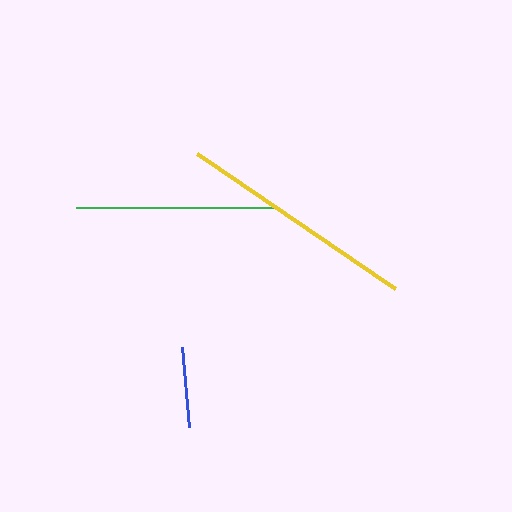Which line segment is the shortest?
The blue line is the shortest at approximately 81 pixels.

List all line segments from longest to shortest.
From longest to shortest: yellow, green, blue.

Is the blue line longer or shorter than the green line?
The green line is longer than the blue line.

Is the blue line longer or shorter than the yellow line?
The yellow line is longer than the blue line.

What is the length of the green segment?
The green segment is approximately 201 pixels long.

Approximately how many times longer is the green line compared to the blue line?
The green line is approximately 2.5 times the length of the blue line.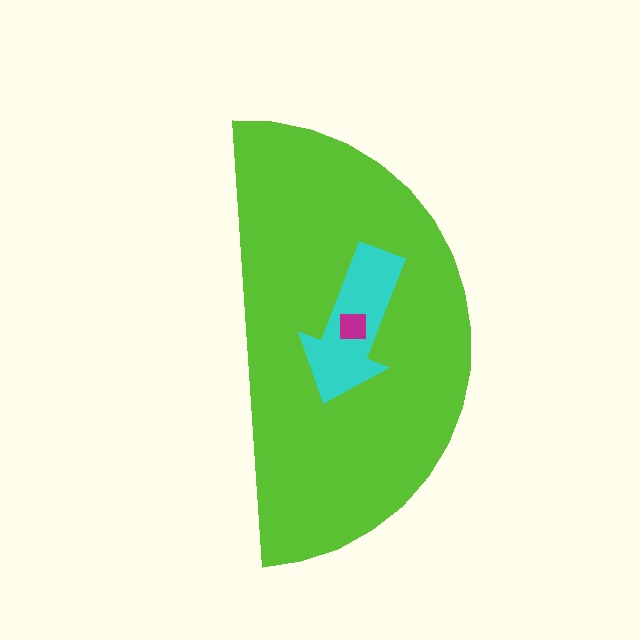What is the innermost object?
The magenta square.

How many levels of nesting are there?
3.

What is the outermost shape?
The lime semicircle.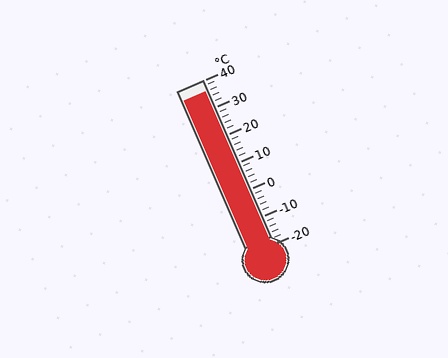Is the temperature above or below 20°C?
The temperature is above 20°C.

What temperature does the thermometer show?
The thermometer shows approximately 36°C.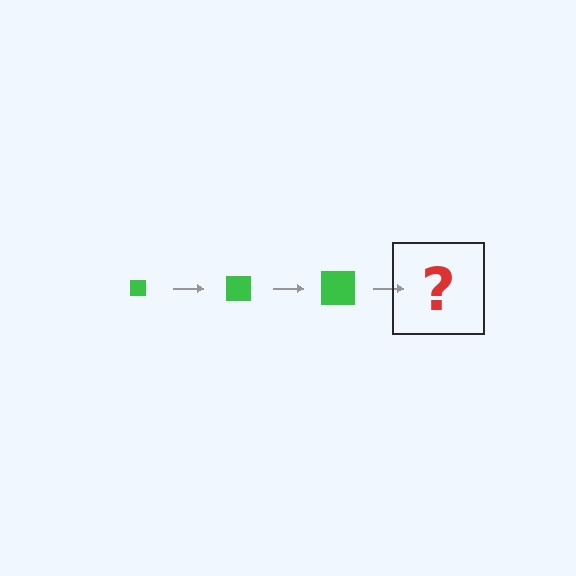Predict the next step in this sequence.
The next step is a green square, larger than the previous one.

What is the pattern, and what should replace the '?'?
The pattern is that the square gets progressively larger each step. The '?' should be a green square, larger than the previous one.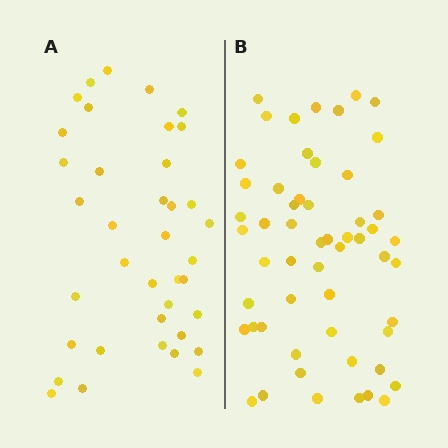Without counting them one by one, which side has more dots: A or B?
Region B (the right region) has more dots.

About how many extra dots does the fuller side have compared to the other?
Region B has approximately 15 more dots than region A.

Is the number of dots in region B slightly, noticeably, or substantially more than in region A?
Region B has noticeably more, but not dramatically so. The ratio is roughly 1.4 to 1.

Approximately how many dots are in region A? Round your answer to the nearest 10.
About 40 dots. (The exact count is 38, which rounds to 40.)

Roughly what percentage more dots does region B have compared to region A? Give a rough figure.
About 45% more.